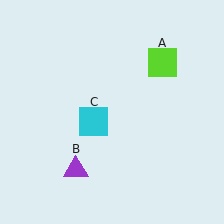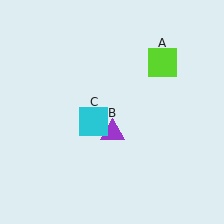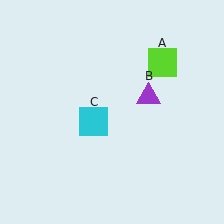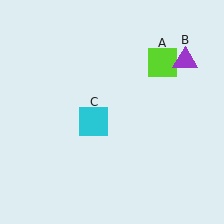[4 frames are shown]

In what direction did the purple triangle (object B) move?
The purple triangle (object B) moved up and to the right.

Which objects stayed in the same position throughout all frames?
Lime square (object A) and cyan square (object C) remained stationary.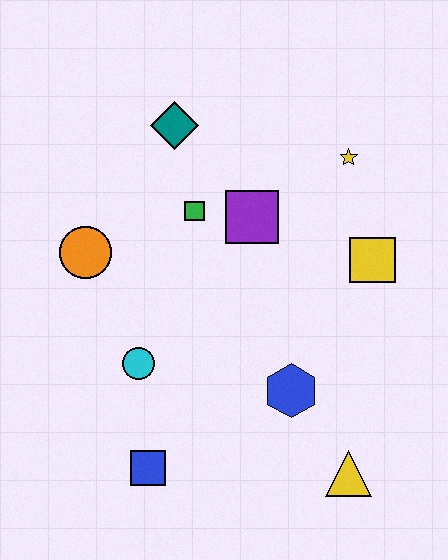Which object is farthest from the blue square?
The yellow star is farthest from the blue square.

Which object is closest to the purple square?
The green square is closest to the purple square.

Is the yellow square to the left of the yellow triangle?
No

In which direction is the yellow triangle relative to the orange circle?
The yellow triangle is to the right of the orange circle.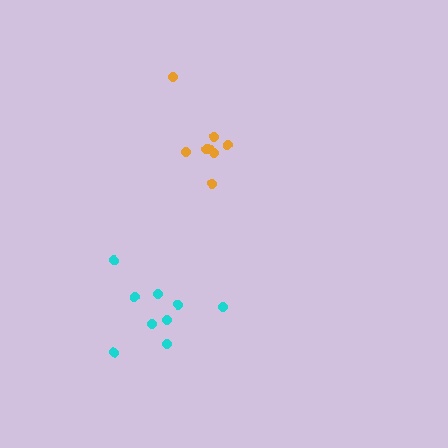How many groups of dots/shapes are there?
There are 2 groups.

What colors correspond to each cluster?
The clusters are colored: cyan, orange.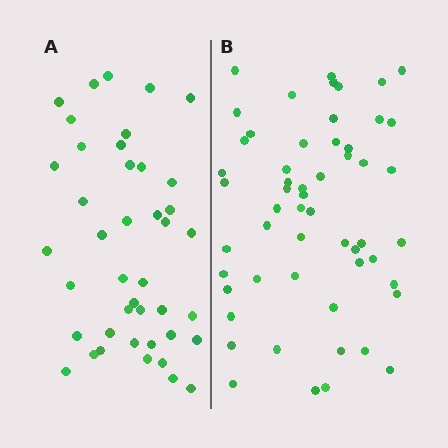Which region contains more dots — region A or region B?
Region B (the right region) has more dots.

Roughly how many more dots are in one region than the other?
Region B has approximately 15 more dots than region A.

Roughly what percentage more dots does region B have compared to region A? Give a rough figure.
About 30% more.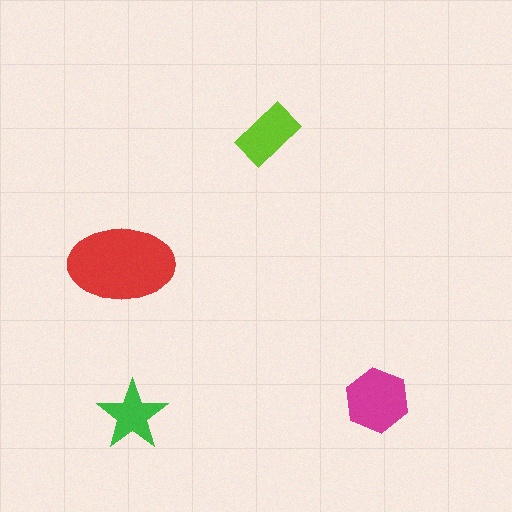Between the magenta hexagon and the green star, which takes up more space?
The magenta hexagon.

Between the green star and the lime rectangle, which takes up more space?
The lime rectangle.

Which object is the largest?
The red ellipse.